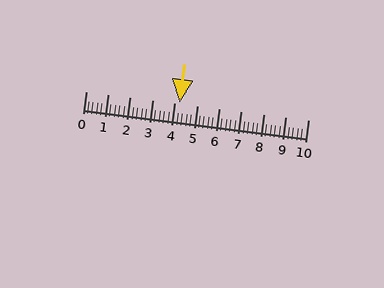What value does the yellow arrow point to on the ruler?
The yellow arrow points to approximately 4.2.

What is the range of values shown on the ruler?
The ruler shows values from 0 to 10.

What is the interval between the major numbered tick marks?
The major tick marks are spaced 1 units apart.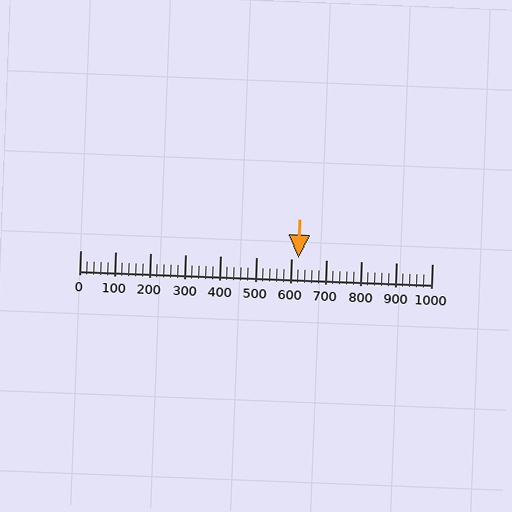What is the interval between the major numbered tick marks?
The major tick marks are spaced 100 units apart.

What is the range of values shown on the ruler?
The ruler shows values from 0 to 1000.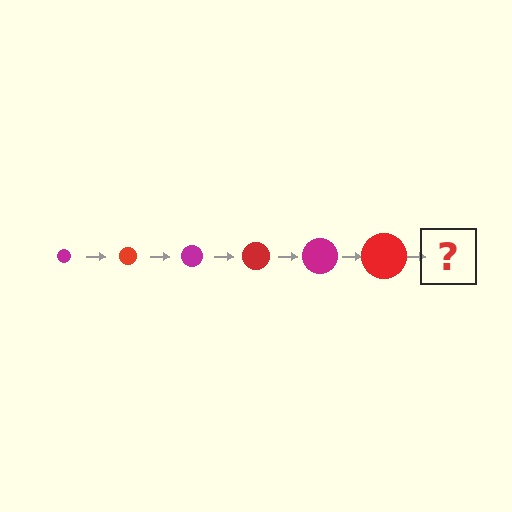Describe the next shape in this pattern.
It should be a magenta circle, larger than the previous one.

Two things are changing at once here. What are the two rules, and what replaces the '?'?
The two rules are that the circle grows larger each step and the color cycles through magenta and red. The '?' should be a magenta circle, larger than the previous one.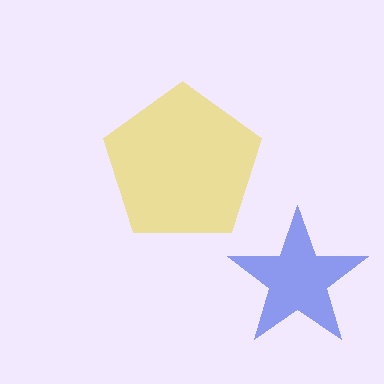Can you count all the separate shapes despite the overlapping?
Yes, there are 2 separate shapes.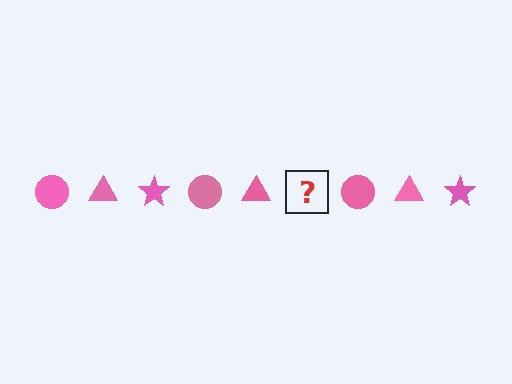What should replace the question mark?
The question mark should be replaced with a pink star.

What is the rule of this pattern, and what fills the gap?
The rule is that the pattern cycles through circle, triangle, star shapes in pink. The gap should be filled with a pink star.